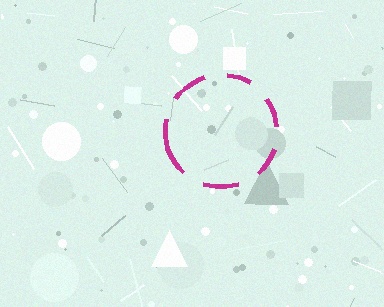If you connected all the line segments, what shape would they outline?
They would outline a circle.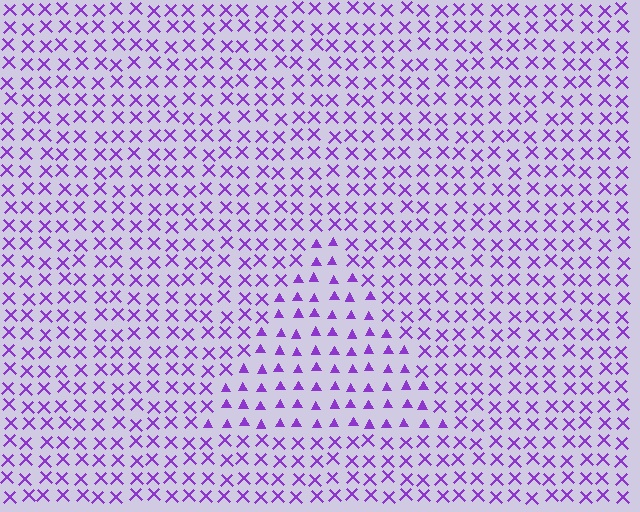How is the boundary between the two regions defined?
The boundary is defined by a change in element shape: triangles inside vs. X marks outside. All elements share the same color and spacing.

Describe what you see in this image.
The image is filled with small purple elements arranged in a uniform grid. A triangle-shaped region contains triangles, while the surrounding area contains X marks. The boundary is defined purely by the change in element shape.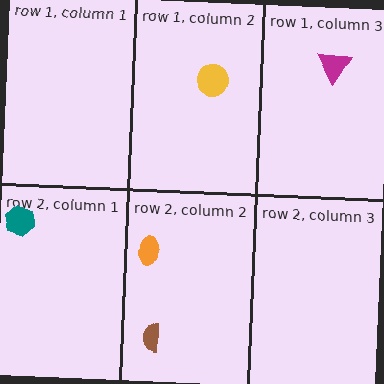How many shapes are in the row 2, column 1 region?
1.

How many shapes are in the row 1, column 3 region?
1.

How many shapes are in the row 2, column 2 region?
2.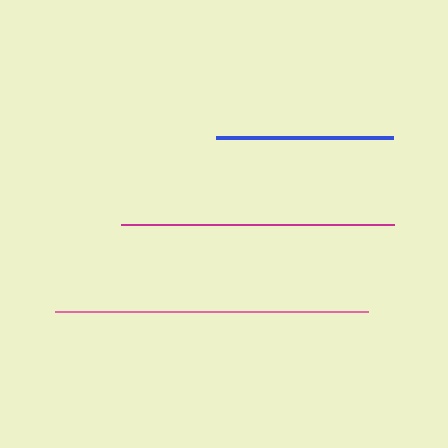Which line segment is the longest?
The pink line is the longest at approximately 312 pixels.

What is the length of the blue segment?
The blue segment is approximately 177 pixels long.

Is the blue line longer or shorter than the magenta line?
The magenta line is longer than the blue line.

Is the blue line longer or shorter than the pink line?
The pink line is longer than the blue line.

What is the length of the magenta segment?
The magenta segment is approximately 273 pixels long.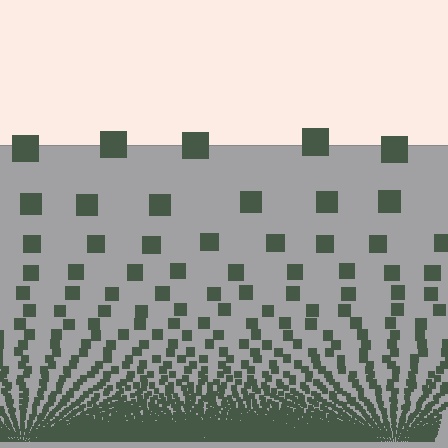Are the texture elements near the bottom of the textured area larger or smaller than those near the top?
Smaller. The gradient is inverted — elements near the bottom are smaller and denser.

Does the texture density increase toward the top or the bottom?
Density increases toward the bottom.